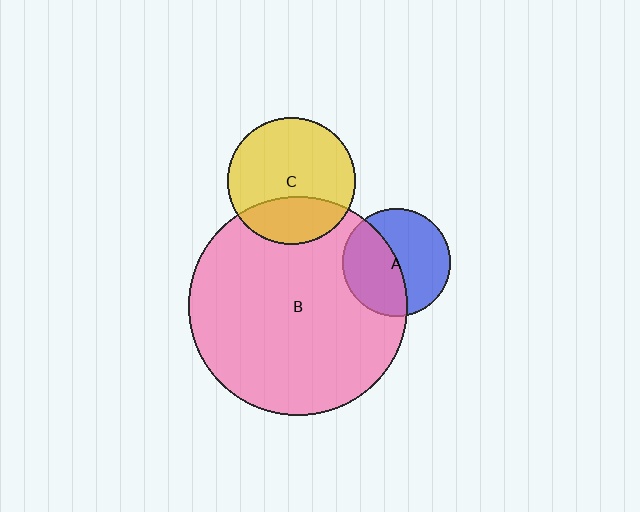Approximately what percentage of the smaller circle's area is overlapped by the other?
Approximately 45%.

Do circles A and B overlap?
Yes.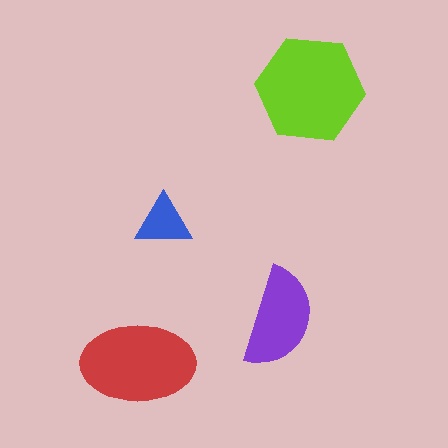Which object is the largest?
The lime hexagon.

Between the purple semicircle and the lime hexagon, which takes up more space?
The lime hexagon.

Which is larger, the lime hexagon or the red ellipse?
The lime hexagon.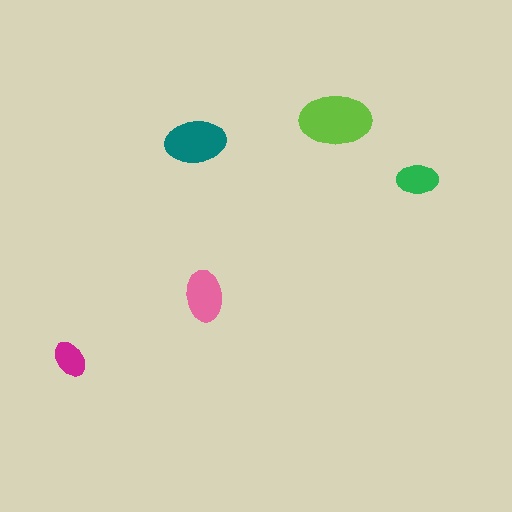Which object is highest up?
The lime ellipse is topmost.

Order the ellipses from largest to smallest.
the lime one, the teal one, the pink one, the green one, the magenta one.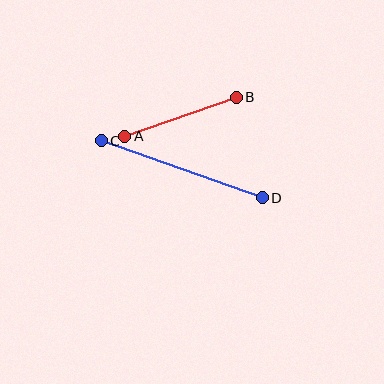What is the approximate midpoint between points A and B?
The midpoint is at approximately (180, 117) pixels.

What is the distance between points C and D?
The distance is approximately 171 pixels.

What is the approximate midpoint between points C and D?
The midpoint is at approximately (182, 169) pixels.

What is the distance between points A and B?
The distance is approximately 118 pixels.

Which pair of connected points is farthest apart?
Points C and D are farthest apart.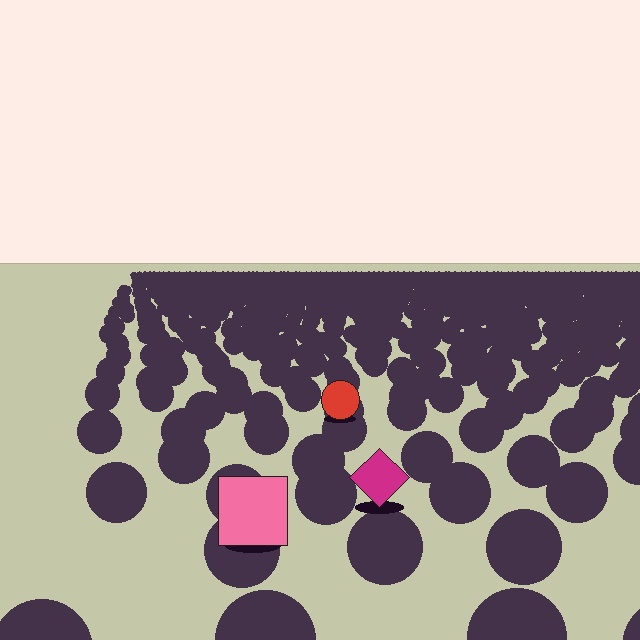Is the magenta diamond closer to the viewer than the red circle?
Yes. The magenta diamond is closer — you can tell from the texture gradient: the ground texture is coarser near it.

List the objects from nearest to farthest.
From nearest to farthest: the pink square, the magenta diamond, the red circle.